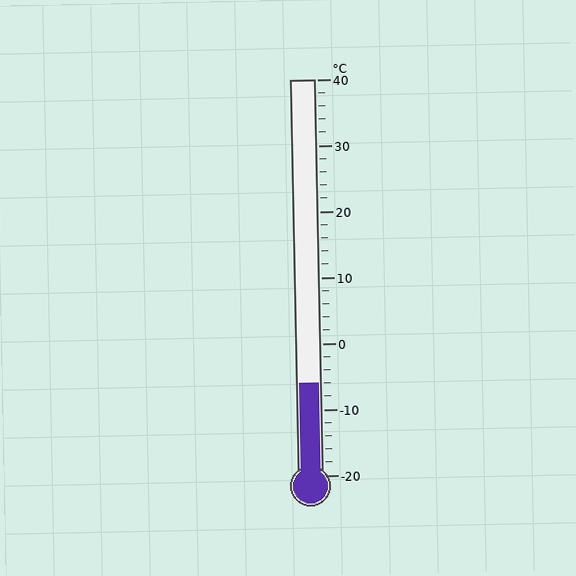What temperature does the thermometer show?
The thermometer shows approximately -6°C.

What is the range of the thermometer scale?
The thermometer scale ranges from -20°C to 40°C.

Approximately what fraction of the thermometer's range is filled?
The thermometer is filled to approximately 25% of its range.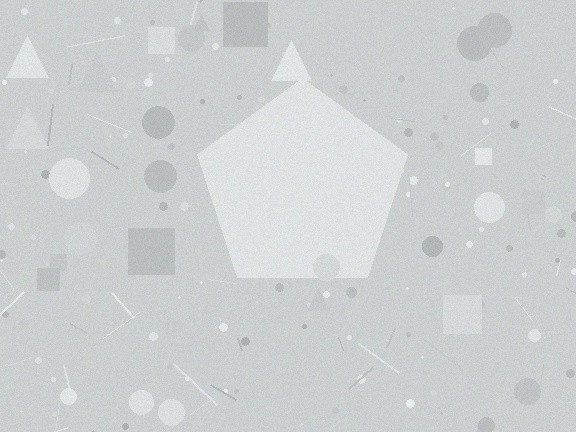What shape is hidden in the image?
A pentagon is hidden in the image.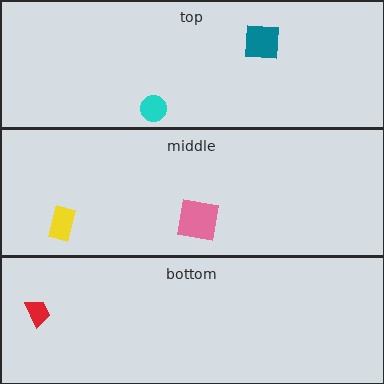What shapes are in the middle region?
The pink square, the yellow rectangle.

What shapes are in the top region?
The cyan circle, the teal square.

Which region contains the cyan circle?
The top region.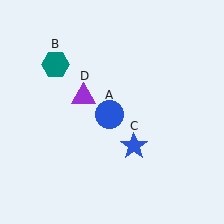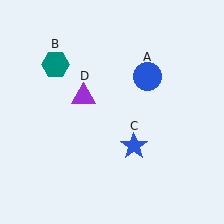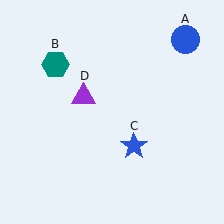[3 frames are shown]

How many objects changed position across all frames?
1 object changed position: blue circle (object A).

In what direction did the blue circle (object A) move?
The blue circle (object A) moved up and to the right.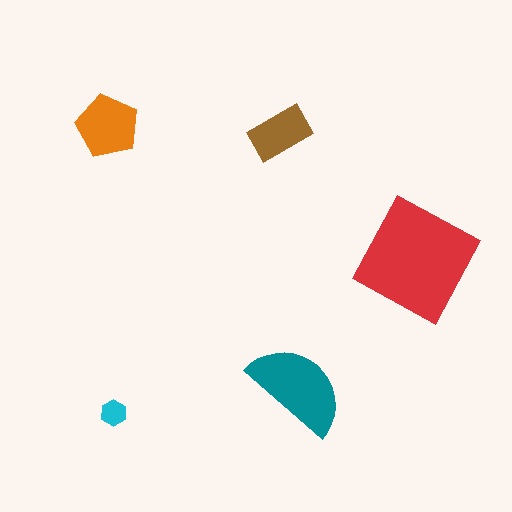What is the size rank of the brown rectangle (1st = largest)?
4th.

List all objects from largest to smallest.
The red square, the teal semicircle, the orange pentagon, the brown rectangle, the cyan hexagon.